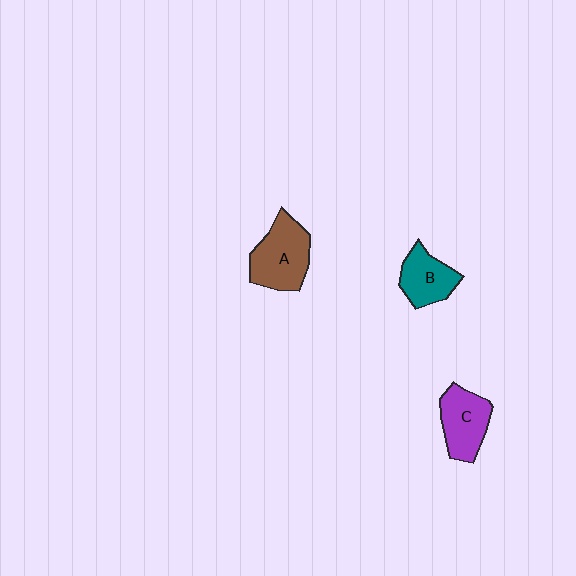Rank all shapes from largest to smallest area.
From largest to smallest: A (brown), C (purple), B (teal).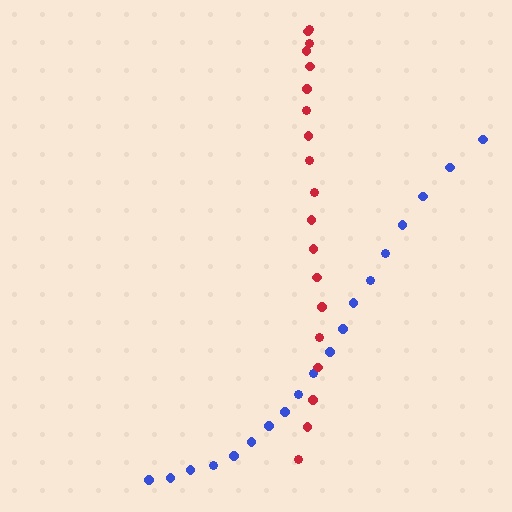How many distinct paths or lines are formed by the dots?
There are 2 distinct paths.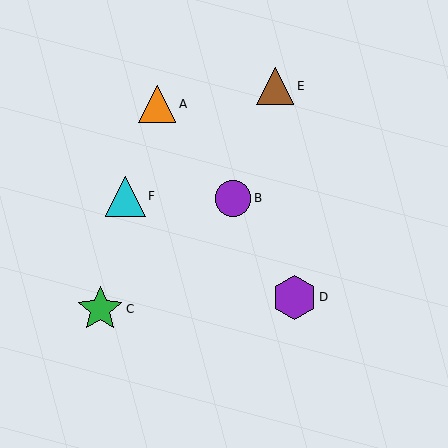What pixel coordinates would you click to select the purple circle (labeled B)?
Click at (233, 198) to select the purple circle B.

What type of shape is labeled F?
Shape F is a cyan triangle.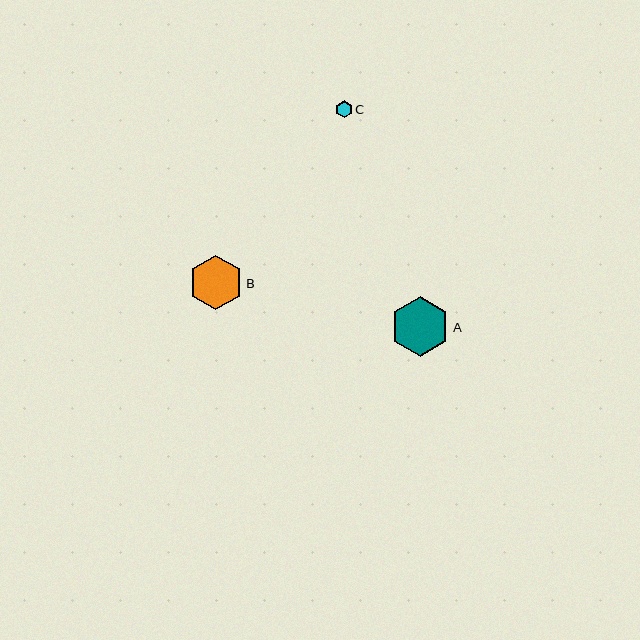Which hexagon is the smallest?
Hexagon C is the smallest with a size of approximately 16 pixels.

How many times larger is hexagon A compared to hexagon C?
Hexagon A is approximately 3.6 times the size of hexagon C.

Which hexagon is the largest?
Hexagon A is the largest with a size of approximately 60 pixels.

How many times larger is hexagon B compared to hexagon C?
Hexagon B is approximately 3.3 times the size of hexagon C.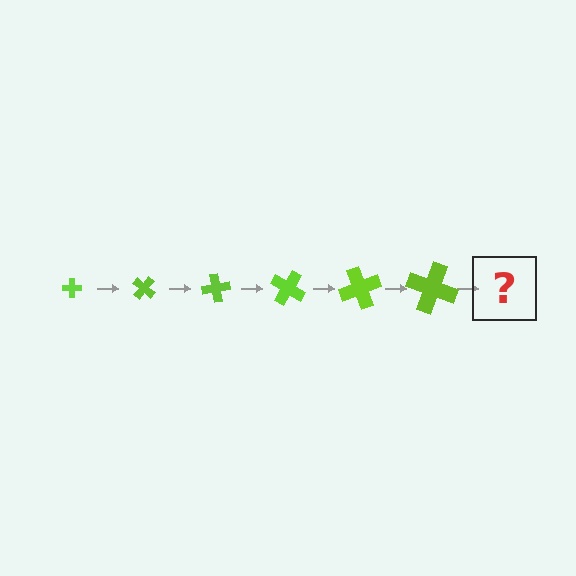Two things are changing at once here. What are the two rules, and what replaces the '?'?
The two rules are that the cross grows larger each step and it rotates 40 degrees each step. The '?' should be a cross, larger than the previous one and rotated 240 degrees from the start.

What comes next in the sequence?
The next element should be a cross, larger than the previous one and rotated 240 degrees from the start.